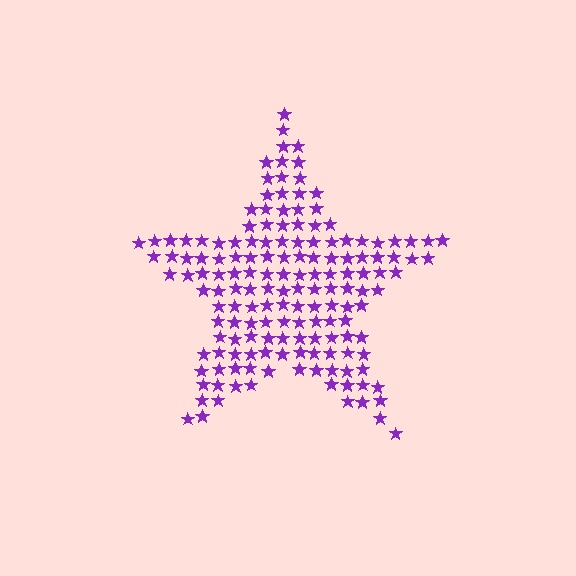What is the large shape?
The large shape is a star.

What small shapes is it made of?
It is made of small stars.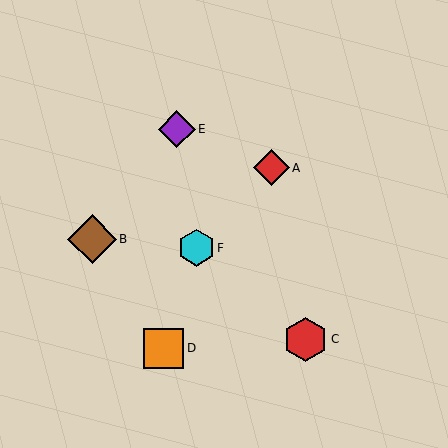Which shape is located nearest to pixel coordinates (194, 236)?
The cyan hexagon (labeled F) at (196, 248) is nearest to that location.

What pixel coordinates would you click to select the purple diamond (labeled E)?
Click at (177, 129) to select the purple diamond E.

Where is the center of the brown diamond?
The center of the brown diamond is at (92, 239).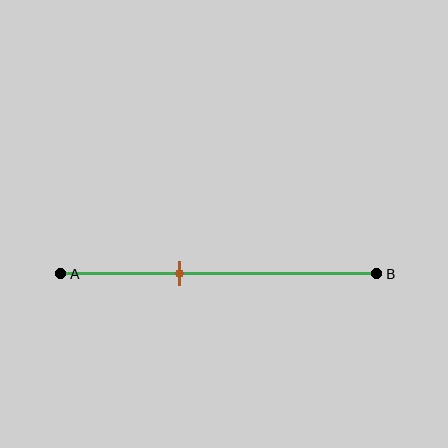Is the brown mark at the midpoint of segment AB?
No, the mark is at about 40% from A, not at the 50% midpoint.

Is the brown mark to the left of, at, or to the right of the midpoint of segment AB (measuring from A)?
The brown mark is to the left of the midpoint of segment AB.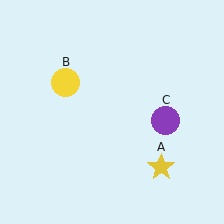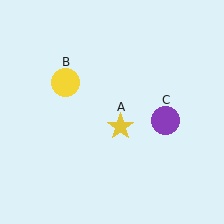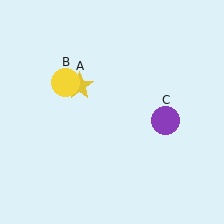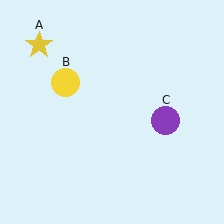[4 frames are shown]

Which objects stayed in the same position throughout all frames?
Yellow circle (object B) and purple circle (object C) remained stationary.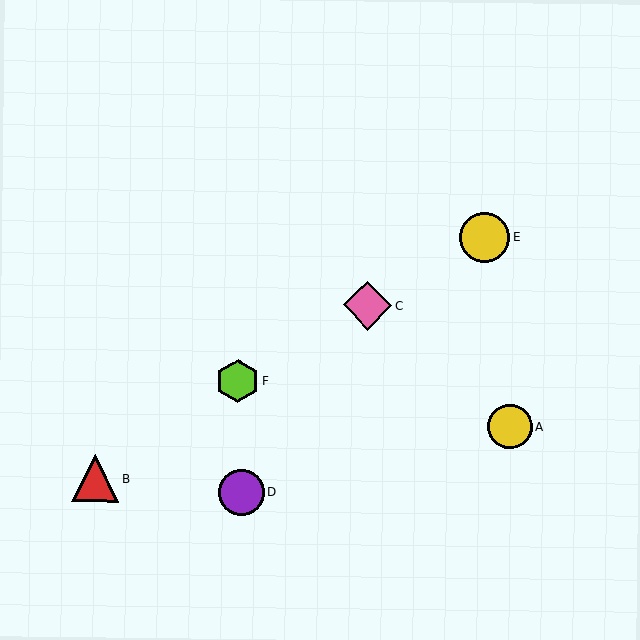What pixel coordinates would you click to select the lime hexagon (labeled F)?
Click at (238, 381) to select the lime hexagon F.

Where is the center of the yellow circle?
The center of the yellow circle is at (485, 237).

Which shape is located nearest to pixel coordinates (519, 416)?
The yellow circle (labeled A) at (510, 427) is nearest to that location.